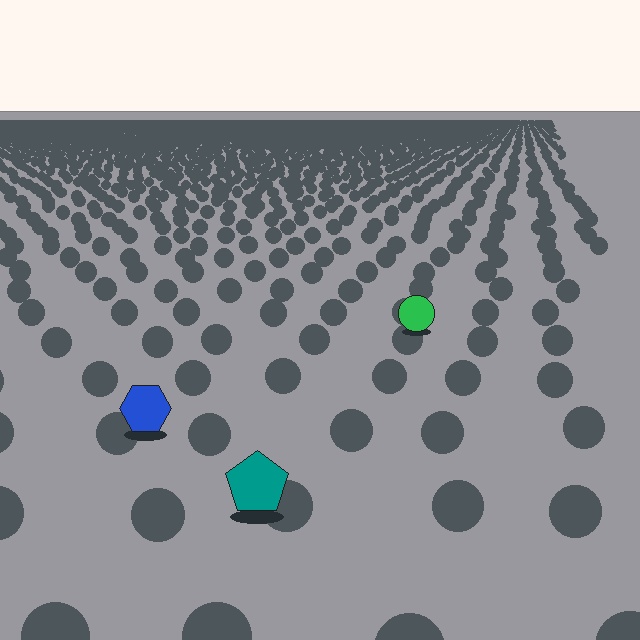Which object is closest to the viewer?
The teal pentagon is closest. The texture marks near it are larger and more spread out.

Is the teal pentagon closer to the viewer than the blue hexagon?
Yes. The teal pentagon is closer — you can tell from the texture gradient: the ground texture is coarser near it.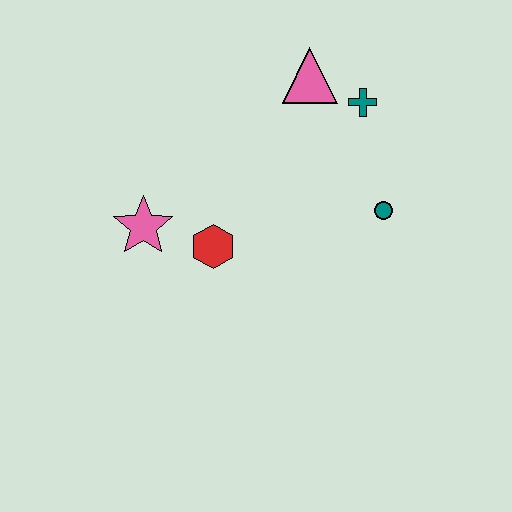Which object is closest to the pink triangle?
The teal cross is closest to the pink triangle.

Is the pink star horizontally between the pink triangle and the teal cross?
No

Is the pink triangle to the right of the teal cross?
No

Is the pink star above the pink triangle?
No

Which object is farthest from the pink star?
The teal cross is farthest from the pink star.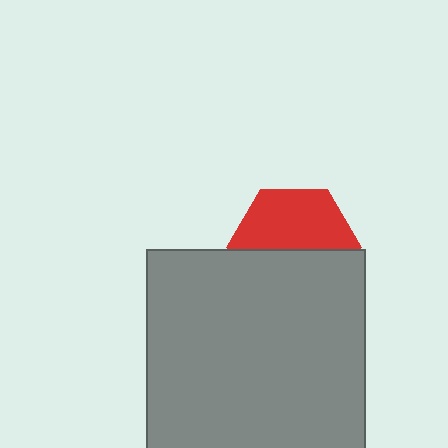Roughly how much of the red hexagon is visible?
About half of it is visible (roughly 52%).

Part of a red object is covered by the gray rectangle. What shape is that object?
It is a hexagon.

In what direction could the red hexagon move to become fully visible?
The red hexagon could move up. That would shift it out from behind the gray rectangle entirely.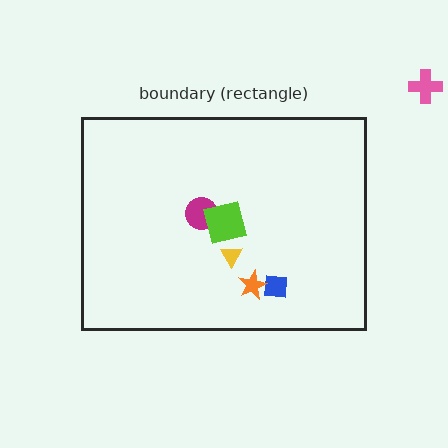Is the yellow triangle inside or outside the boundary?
Inside.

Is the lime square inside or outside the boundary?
Inside.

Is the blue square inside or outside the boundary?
Inside.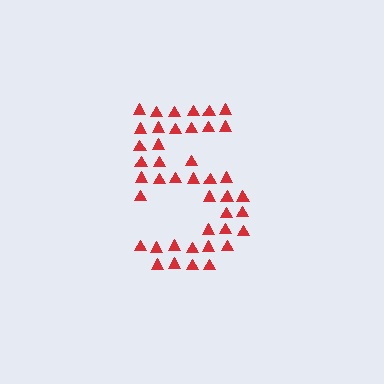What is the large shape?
The large shape is the digit 5.